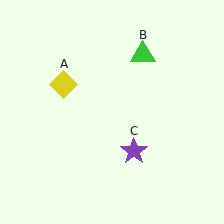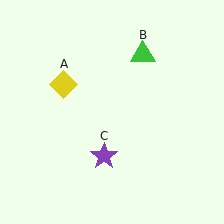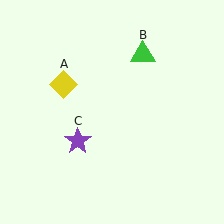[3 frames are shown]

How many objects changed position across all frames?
1 object changed position: purple star (object C).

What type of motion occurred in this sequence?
The purple star (object C) rotated clockwise around the center of the scene.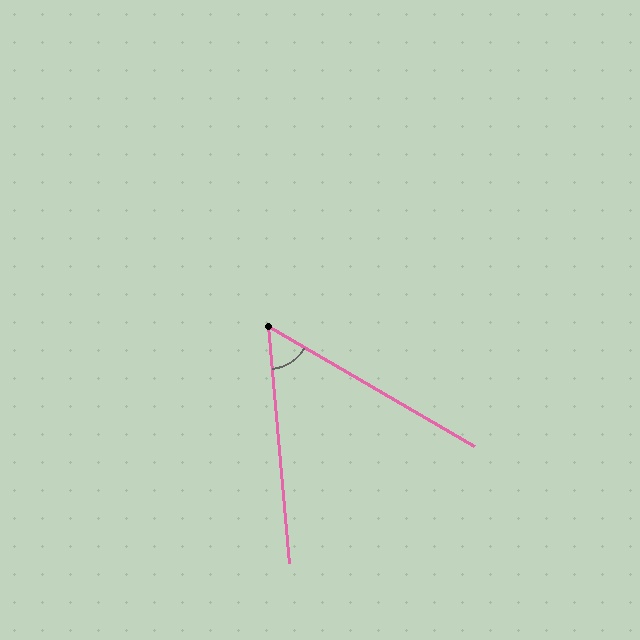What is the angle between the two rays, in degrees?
Approximately 55 degrees.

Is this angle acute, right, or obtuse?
It is acute.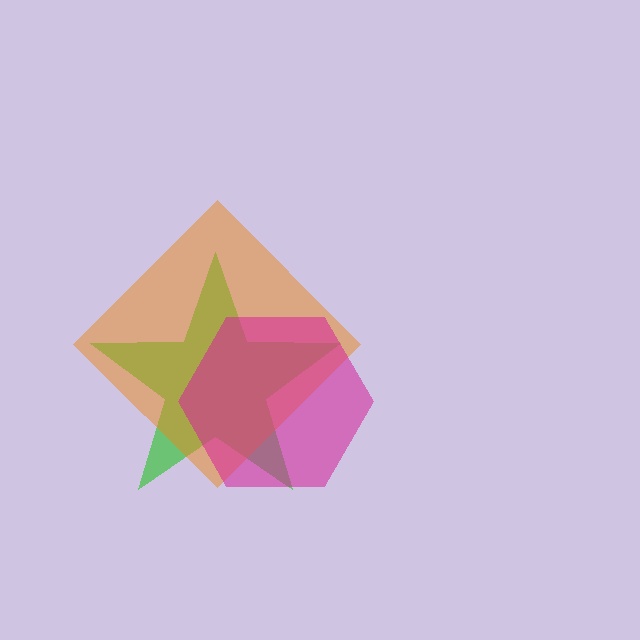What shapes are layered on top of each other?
The layered shapes are: a green star, an orange diamond, a magenta hexagon.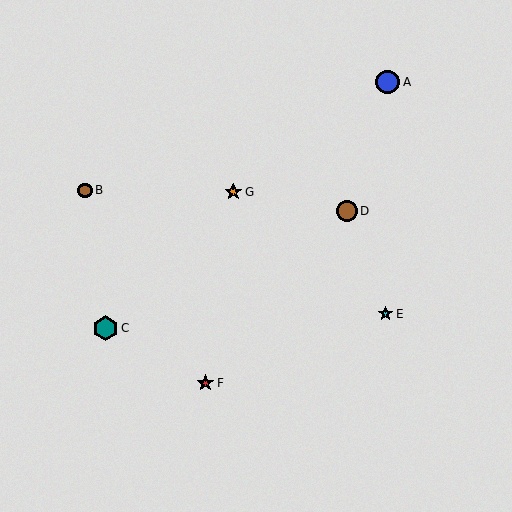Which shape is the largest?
The teal hexagon (labeled C) is the largest.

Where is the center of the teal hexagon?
The center of the teal hexagon is at (105, 328).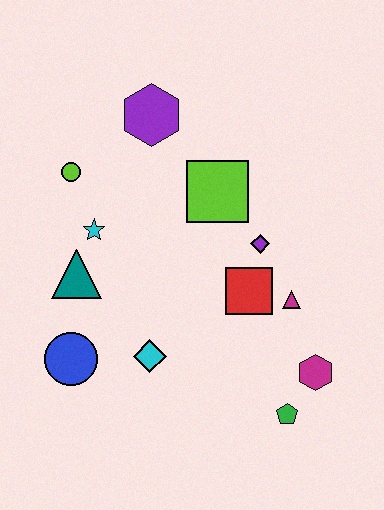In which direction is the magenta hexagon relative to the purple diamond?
The magenta hexagon is below the purple diamond.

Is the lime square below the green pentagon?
No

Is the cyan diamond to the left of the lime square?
Yes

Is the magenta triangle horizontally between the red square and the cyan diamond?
No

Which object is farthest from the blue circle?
The purple hexagon is farthest from the blue circle.